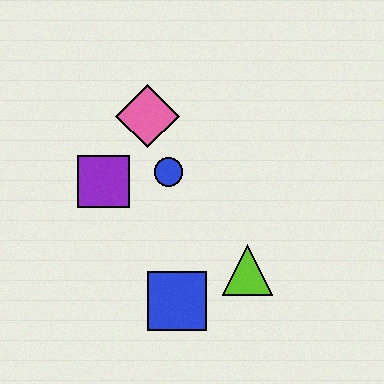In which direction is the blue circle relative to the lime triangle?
The blue circle is above the lime triangle.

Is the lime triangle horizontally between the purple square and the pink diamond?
No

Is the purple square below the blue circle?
Yes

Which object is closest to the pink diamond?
The blue circle is closest to the pink diamond.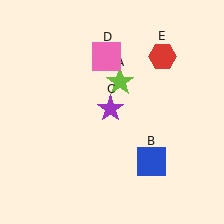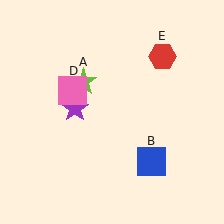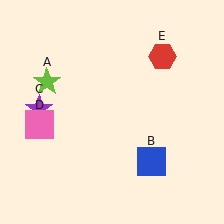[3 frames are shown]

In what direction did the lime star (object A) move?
The lime star (object A) moved left.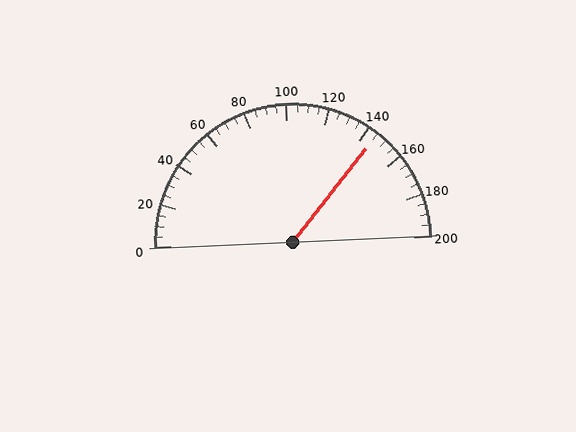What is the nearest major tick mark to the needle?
The nearest major tick mark is 140.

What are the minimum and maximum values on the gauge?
The gauge ranges from 0 to 200.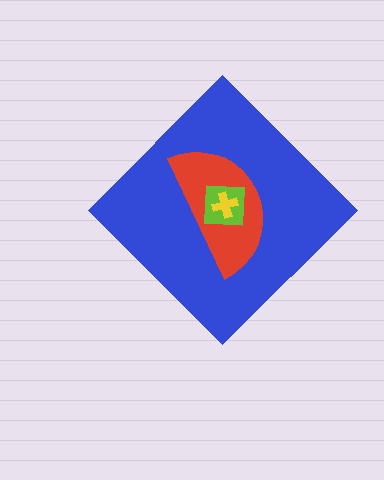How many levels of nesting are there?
4.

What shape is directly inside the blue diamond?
The red semicircle.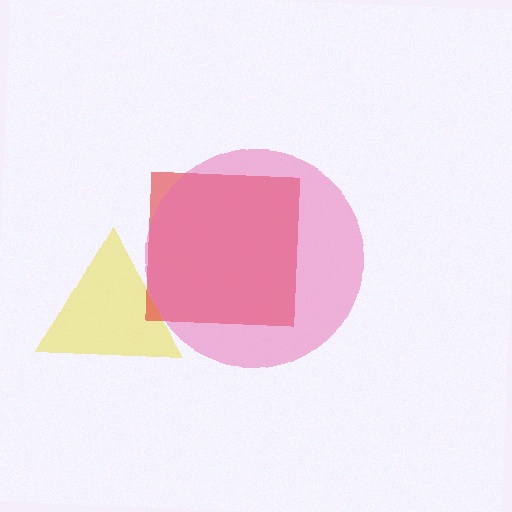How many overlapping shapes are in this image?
There are 3 overlapping shapes in the image.